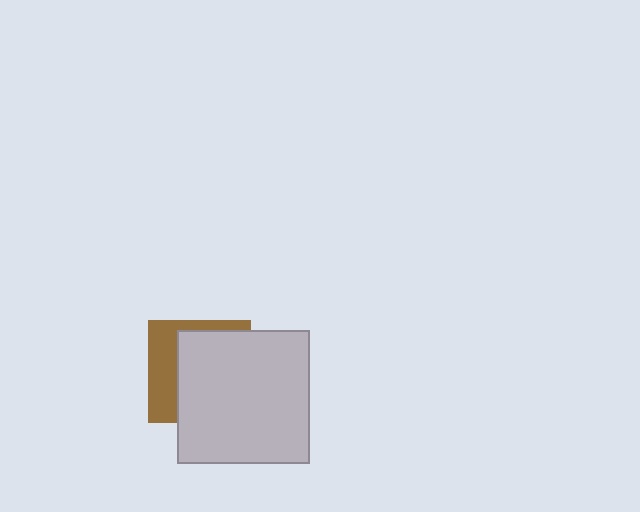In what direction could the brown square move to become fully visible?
The brown square could move left. That would shift it out from behind the light gray square entirely.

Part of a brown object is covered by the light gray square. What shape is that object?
It is a square.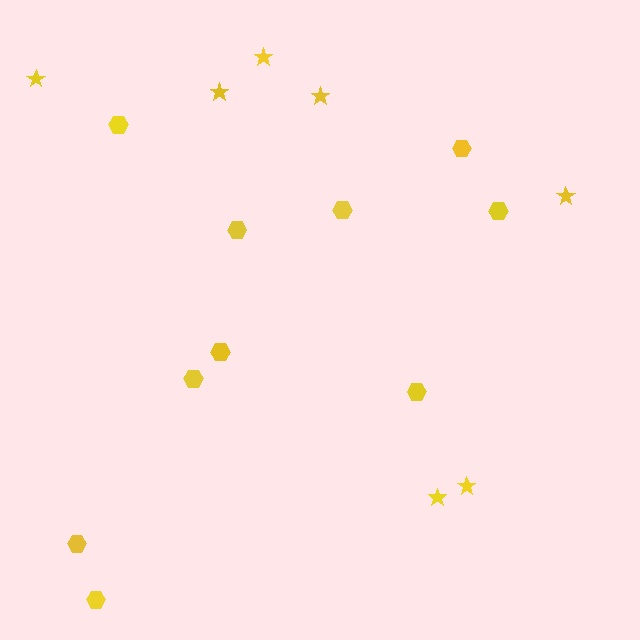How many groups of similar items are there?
There are 2 groups: one group of hexagons (10) and one group of stars (7).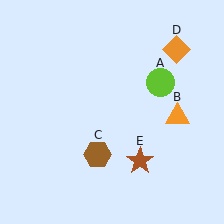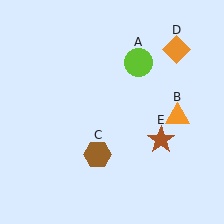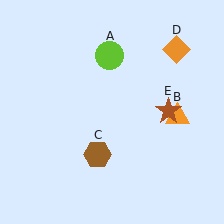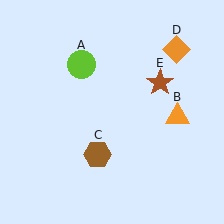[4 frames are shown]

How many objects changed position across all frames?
2 objects changed position: lime circle (object A), brown star (object E).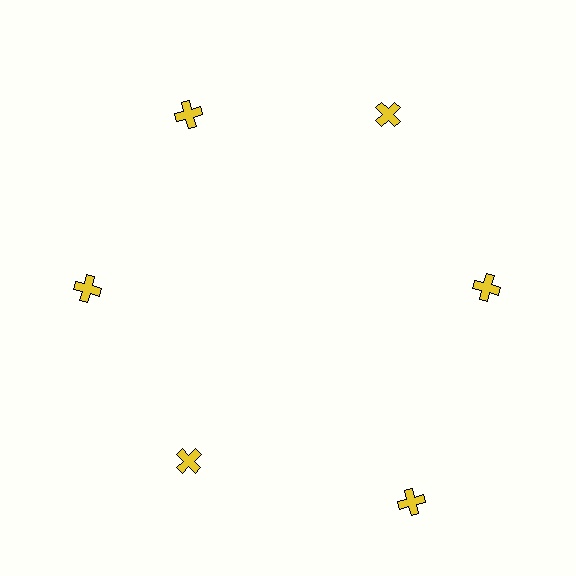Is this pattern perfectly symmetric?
No. The 6 yellow crosses are arranged in a ring, but one element near the 5 o'clock position is pushed outward from the center, breaking the 6-fold rotational symmetry.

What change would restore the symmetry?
The symmetry would be restored by moving it inward, back onto the ring so that all 6 crosses sit at equal angles and equal distance from the center.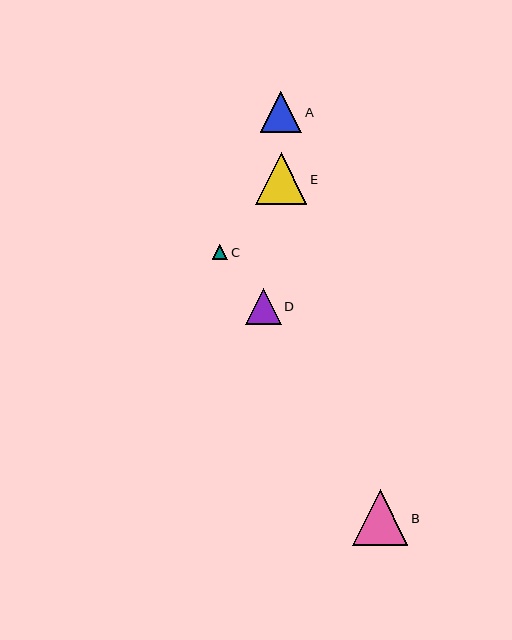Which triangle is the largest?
Triangle B is the largest with a size of approximately 55 pixels.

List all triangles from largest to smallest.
From largest to smallest: B, E, A, D, C.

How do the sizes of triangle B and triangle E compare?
Triangle B and triangle E are approximately the same size.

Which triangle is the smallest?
Triangle C is the smallest with a size of approximately 15 pixels.